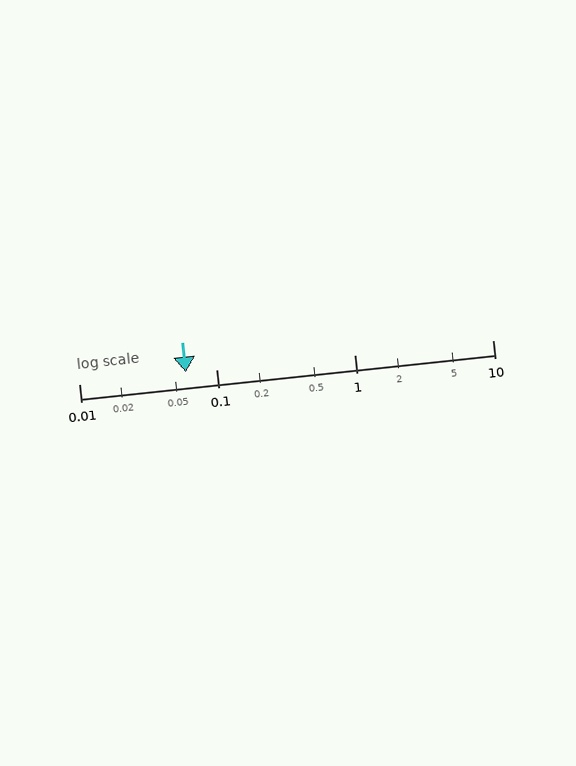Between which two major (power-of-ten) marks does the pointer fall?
The pointer is between 0.01 and 0.1.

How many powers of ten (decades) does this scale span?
The scale spans 3 decades, from 0.01 to 10.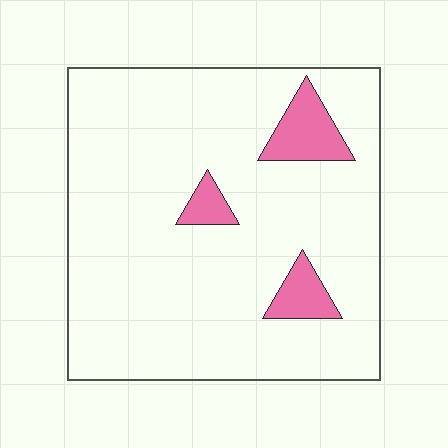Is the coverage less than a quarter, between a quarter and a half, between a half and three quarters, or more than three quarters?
Less than a quarter.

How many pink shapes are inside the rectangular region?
3.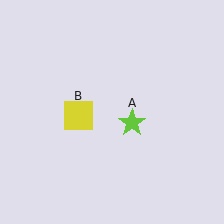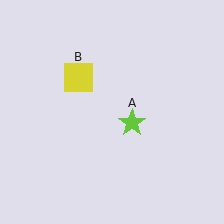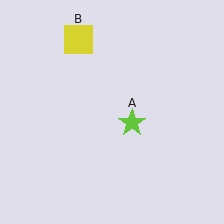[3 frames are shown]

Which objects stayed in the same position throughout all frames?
Lime star (object A) remained stationary.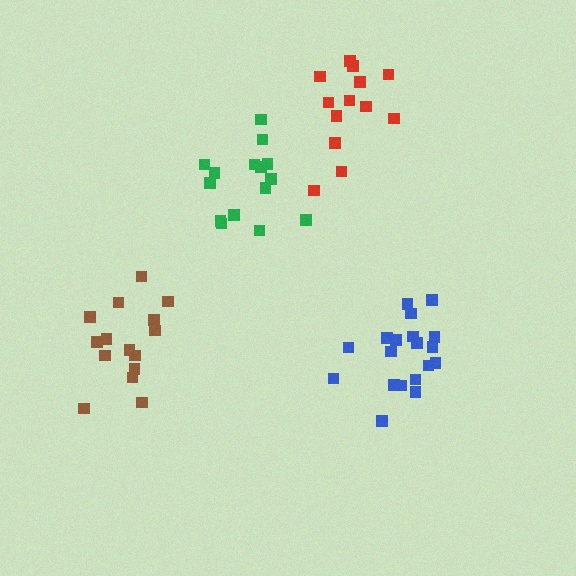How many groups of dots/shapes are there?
There are 4 groups.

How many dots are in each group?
Group 1: 19 dots, Group 2: 13 dots, Group 3: 15 dots, Group 4: 15 dots (62 total).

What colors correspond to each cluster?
The clusters are colored: blue, red, green, brown.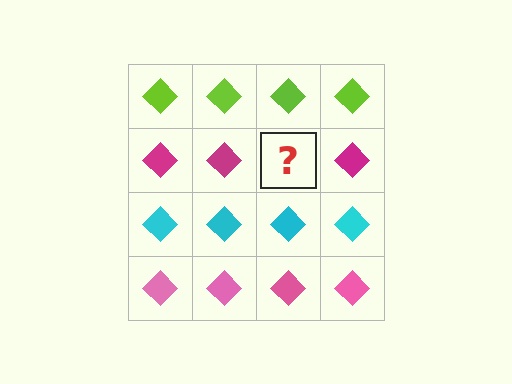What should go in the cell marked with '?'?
The missing cell should contain a magenta diamond.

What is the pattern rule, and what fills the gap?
The rule is that each row has a consistent color. The gap should be filled with a magenta diamond.